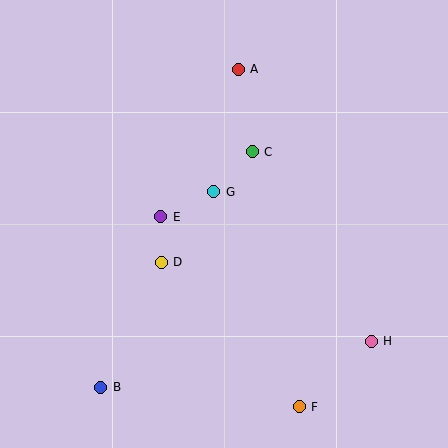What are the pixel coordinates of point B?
Point B is at (101, 387).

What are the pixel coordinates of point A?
Point A is at (238, 69).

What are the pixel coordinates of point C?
Point C is at (252, 152).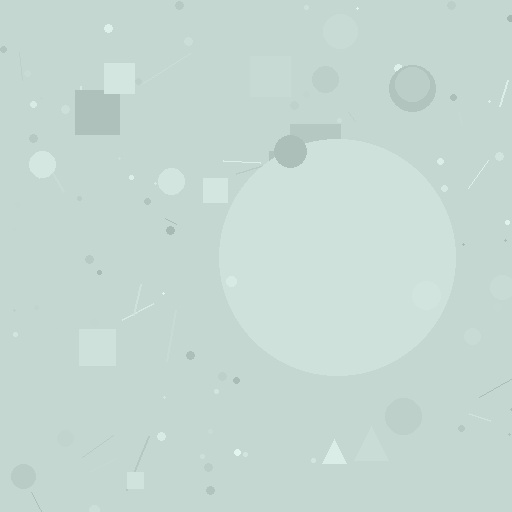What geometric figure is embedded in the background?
A circle is embedded in the background.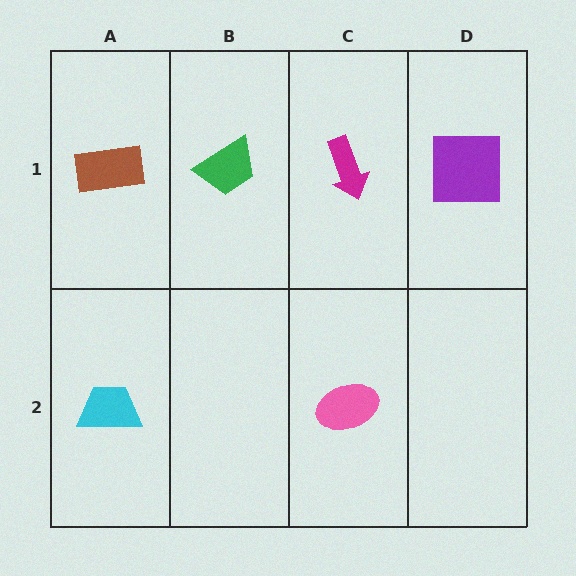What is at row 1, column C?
A magenta arrow.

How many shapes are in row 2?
2 shapes.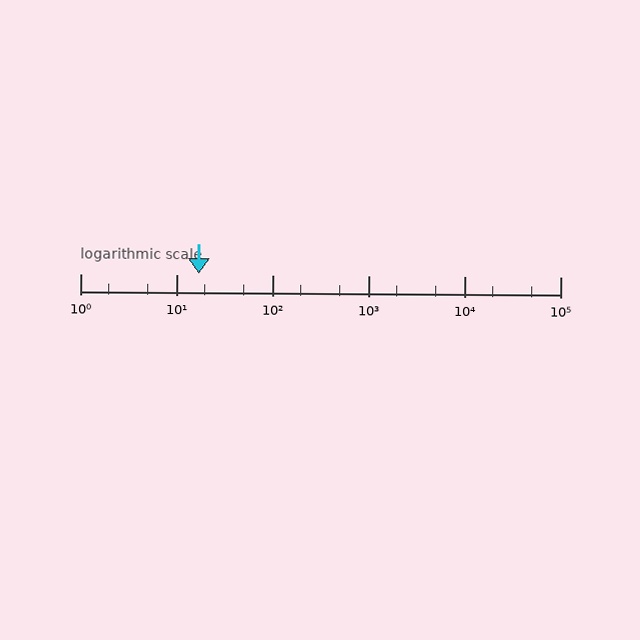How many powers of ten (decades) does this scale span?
The scale spans 5 decades, from 1 to 100000.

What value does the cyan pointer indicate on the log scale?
The pointer indicates approximately 17.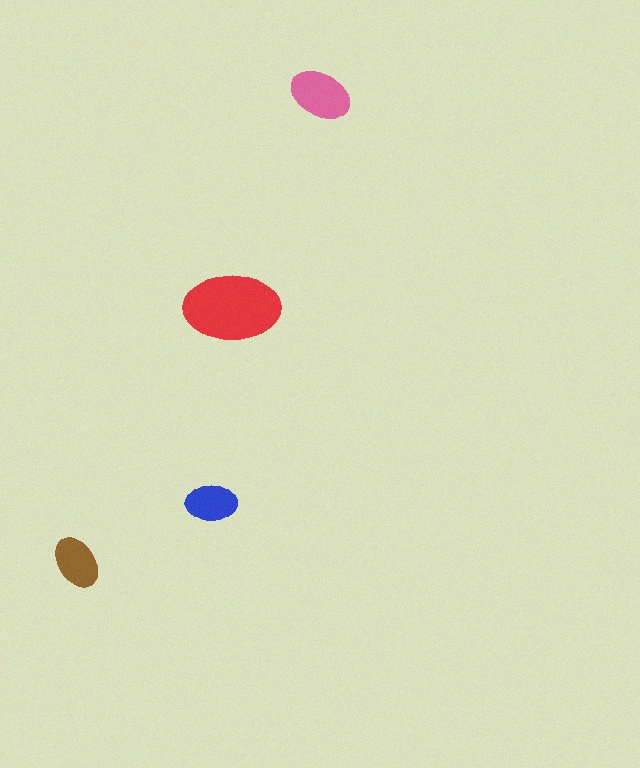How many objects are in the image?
There are 4 objects in the image.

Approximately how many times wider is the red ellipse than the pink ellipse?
About 1.5 times wider.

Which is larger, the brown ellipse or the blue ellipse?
The brown one.